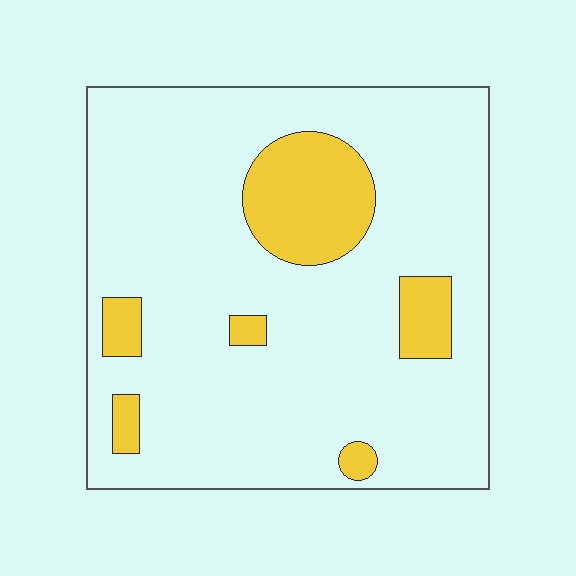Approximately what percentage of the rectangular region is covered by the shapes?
Approximately 15%.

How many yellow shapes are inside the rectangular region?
6.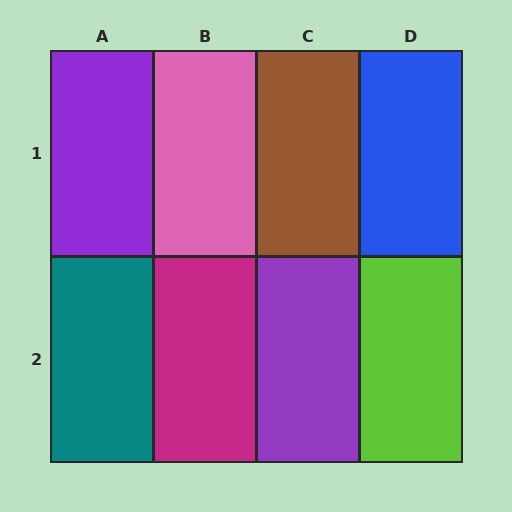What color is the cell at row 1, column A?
Purple.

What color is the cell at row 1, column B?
Pink.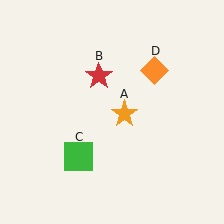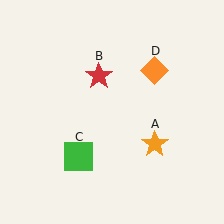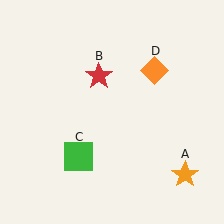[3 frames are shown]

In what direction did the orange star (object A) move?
The orange star (object A) moved down and to the right.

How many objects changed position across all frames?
1 object changed position: orange star (object A).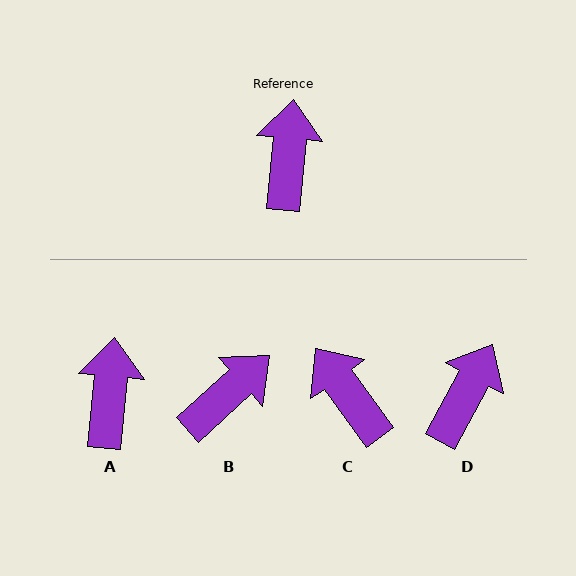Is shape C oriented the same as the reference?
No, it is off by about 42 degrees.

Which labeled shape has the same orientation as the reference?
A.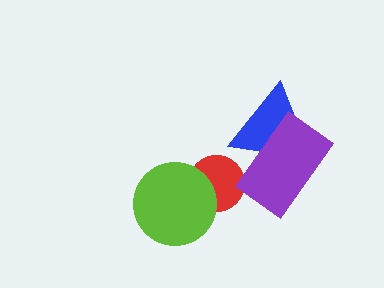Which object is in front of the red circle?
The lime circle is in front of the red circle.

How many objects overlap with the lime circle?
1 object overlaps with the lime circle.